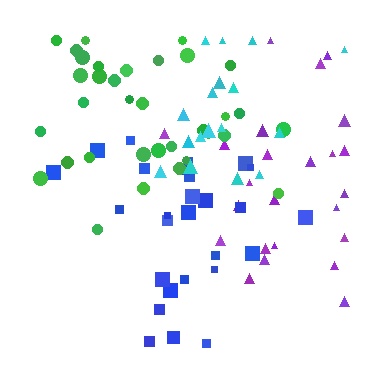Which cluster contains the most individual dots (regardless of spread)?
Green (34).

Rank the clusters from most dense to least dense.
cyan, blue, green, purple.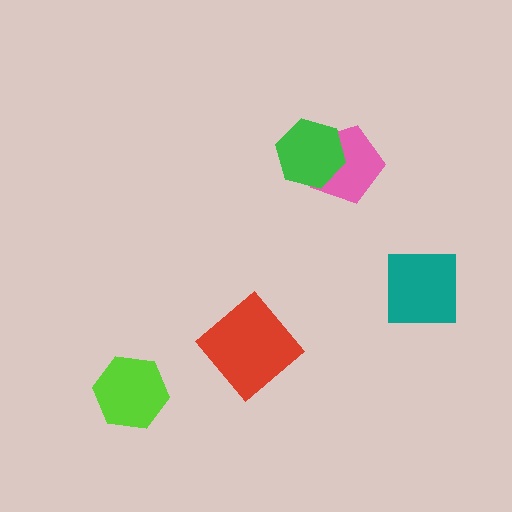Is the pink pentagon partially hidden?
Yes, it is partially covered by another shape.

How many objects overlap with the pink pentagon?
1 object overlaps with the pink pentagon.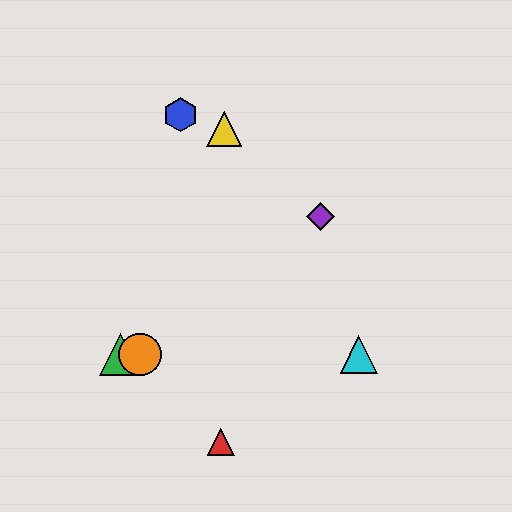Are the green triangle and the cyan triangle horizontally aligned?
Yes, both are at y≈354.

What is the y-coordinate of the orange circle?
The orange circle is at y≈354.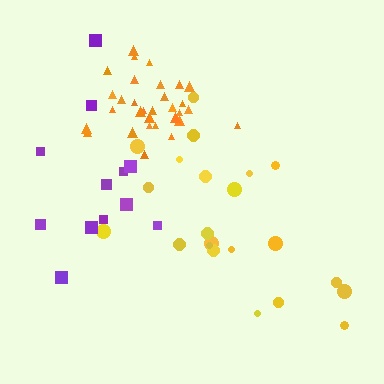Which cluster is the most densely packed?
Orange.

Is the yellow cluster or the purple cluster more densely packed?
Yellow.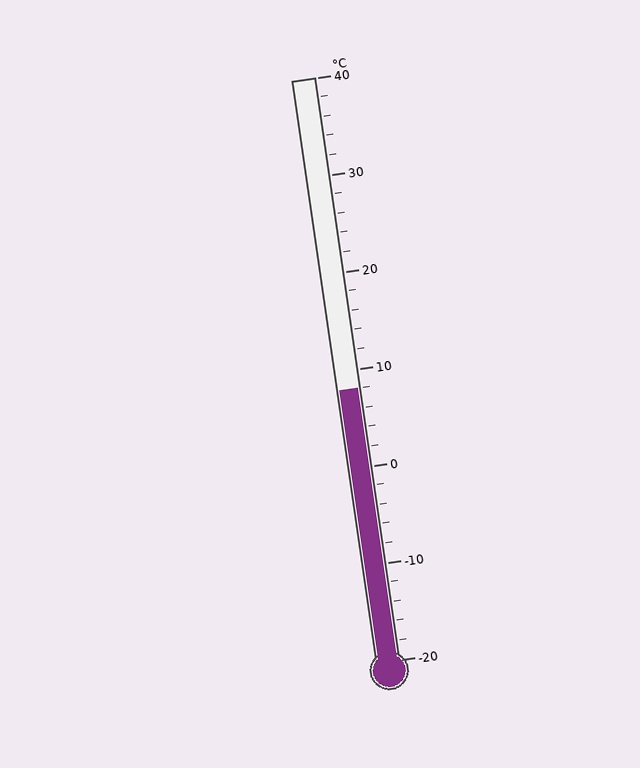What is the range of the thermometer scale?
The thermometer scale ranges from -20°C to 40°C.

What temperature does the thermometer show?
The thermometer shows approximately 8°C.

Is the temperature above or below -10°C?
The temperature is above -10°C.